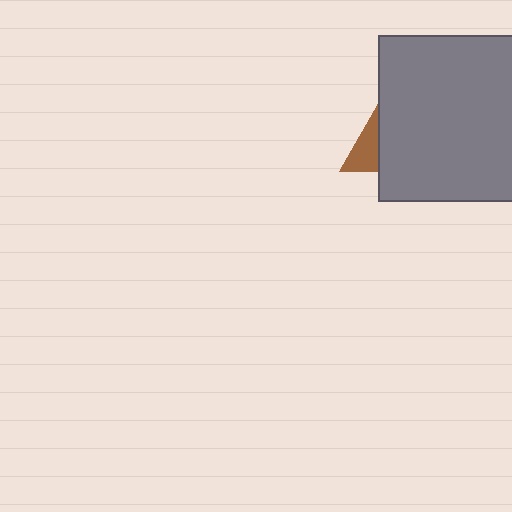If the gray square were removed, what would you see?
You would see the complete brown triangle.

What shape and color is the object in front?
The object in front is a gray square.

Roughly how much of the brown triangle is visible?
A small part of it is visible (roughly 32%).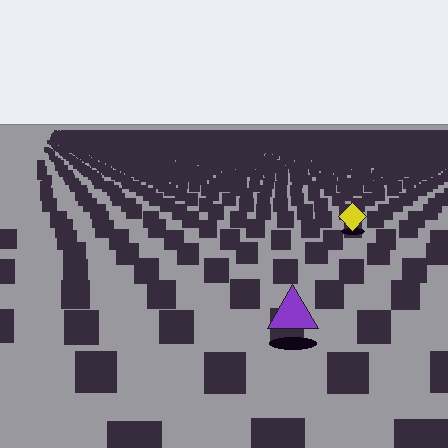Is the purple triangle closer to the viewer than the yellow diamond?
Yes. The purple triangle is closer — you can tell from the texture gradient: the ground texture is coarser near it.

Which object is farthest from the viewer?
The yellow diamond is farthest from the viewer. It appears smaller and the ground texture around it is denser.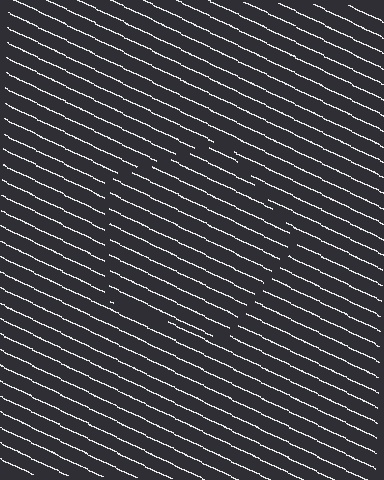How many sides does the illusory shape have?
5 sides — the line-ends trace a pentagon.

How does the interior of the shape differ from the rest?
The interior of the shape contains the same grating, shifted by half a period — the contour is defined by the phase discontinuity where line-ends from the inner and outer gratings abut.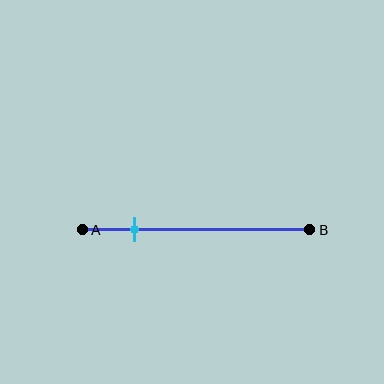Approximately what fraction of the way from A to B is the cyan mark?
The cyan mark is approximately 25% of the way from A to B.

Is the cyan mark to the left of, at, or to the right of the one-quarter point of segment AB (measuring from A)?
The cyan mark is approximately at the one-quarter point of segment AB.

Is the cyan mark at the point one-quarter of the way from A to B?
Yes, the mark is approximately at the one-quarter point.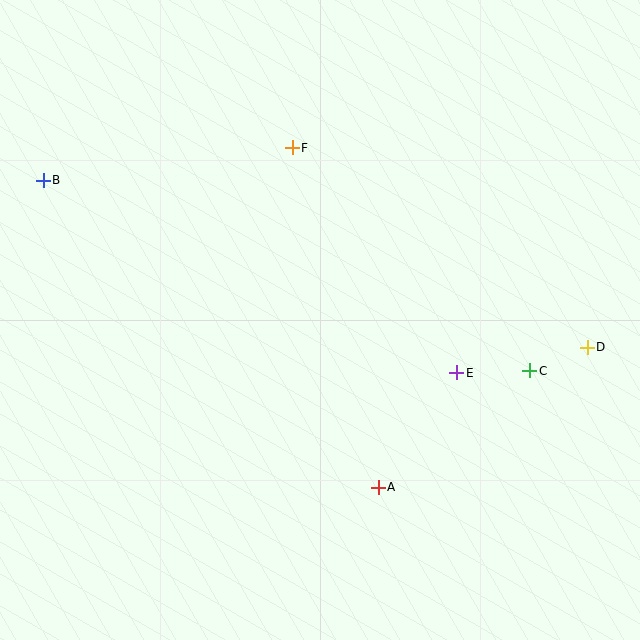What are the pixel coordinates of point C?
Point C is at (530, 371).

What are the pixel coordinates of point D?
Point D is at (587, 347).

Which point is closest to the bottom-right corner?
Point C is closest to the bottom-right corner.